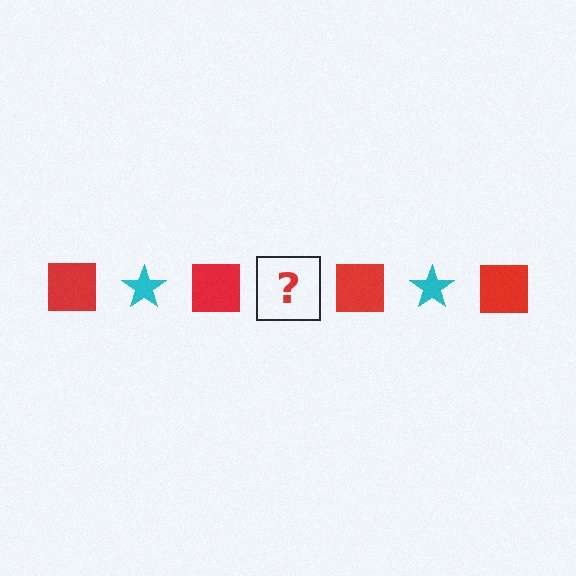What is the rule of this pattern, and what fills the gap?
The rule is that the pattern alternates between red square and cyan star. The gap should be filled with a cyan star.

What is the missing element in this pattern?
The missing element is a cyan star.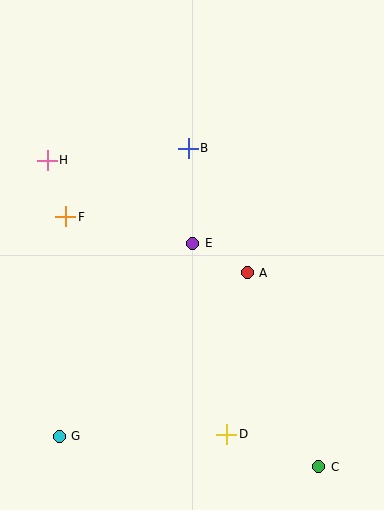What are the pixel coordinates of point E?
Point E is at (193, 243).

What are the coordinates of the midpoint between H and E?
The midpoint between H and E is at (120, 202).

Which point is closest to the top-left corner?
Point H is closest to the top-left corner.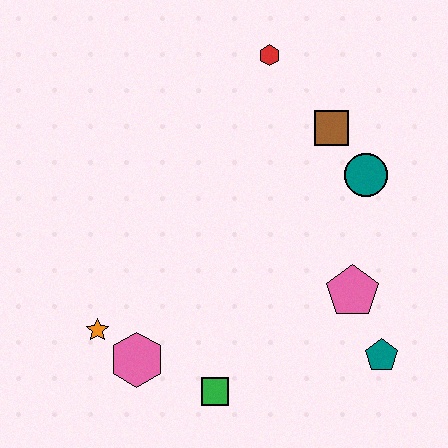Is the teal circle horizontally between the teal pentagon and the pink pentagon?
Yes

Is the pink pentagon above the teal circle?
No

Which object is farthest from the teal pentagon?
The red hexagon is farthest from the teal pentagon.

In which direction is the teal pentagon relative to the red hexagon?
The teal pentagon is below the red hexagon.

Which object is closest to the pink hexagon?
The orange star is closest to the pink hexagon.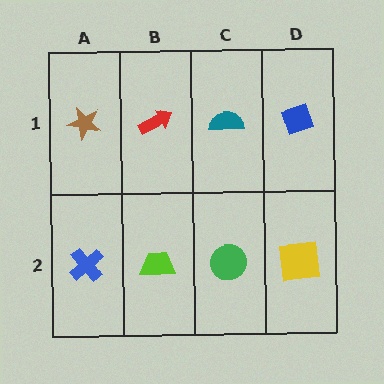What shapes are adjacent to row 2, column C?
A teal semicircle (row 1, column C), a lime trapezoid (row 2, column B), a yellow square (row 2, column D).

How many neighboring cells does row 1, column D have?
2.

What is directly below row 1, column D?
A yellow square.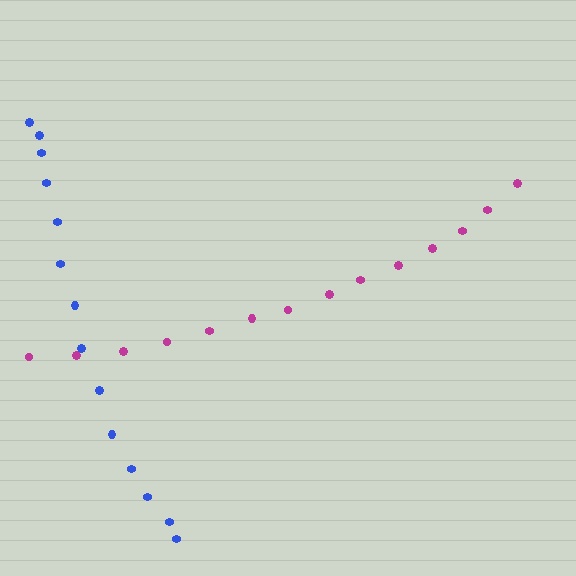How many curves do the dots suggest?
There are 2 distinct paths.